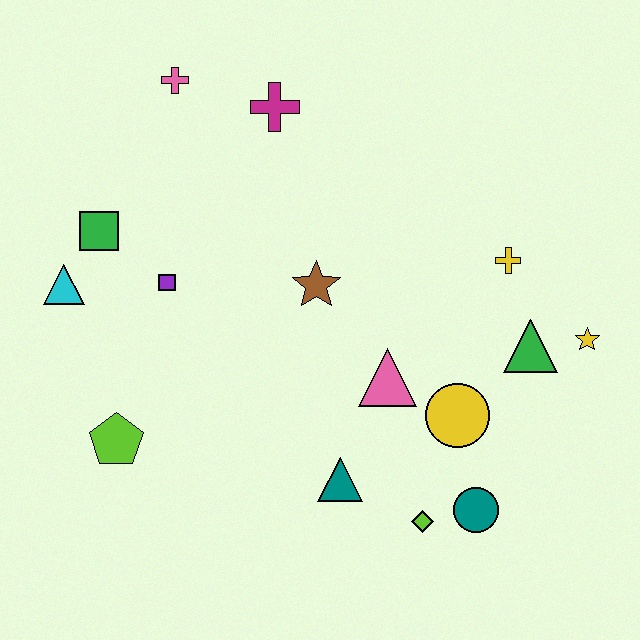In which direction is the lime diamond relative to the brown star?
The lime diamond is below the brown star.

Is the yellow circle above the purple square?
No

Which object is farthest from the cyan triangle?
The yellow star is farthest from the cyan triangle.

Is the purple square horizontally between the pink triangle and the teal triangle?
No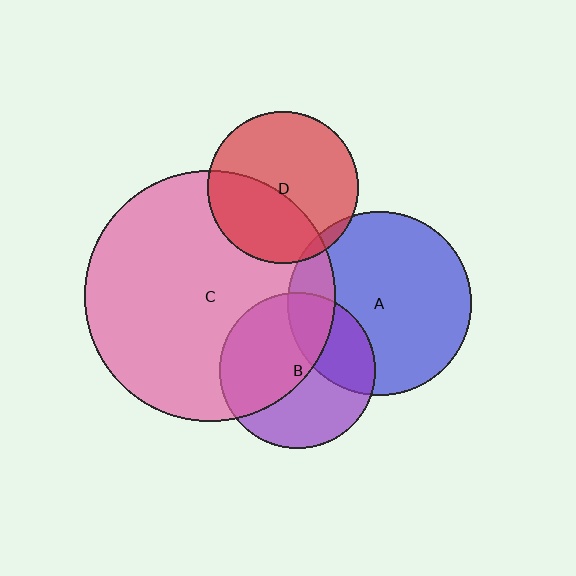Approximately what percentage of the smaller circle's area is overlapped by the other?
Approximately 30%.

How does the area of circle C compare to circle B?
Approximately 2.6 times.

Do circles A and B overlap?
Yes.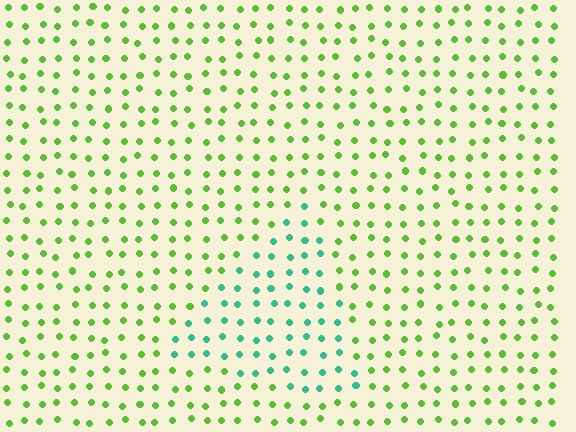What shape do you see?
I see a triangle.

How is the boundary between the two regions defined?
The boundary is defined purely by a slight shift in hue (about 56 degrees). Spacing, size, and orientation are identical on both sides.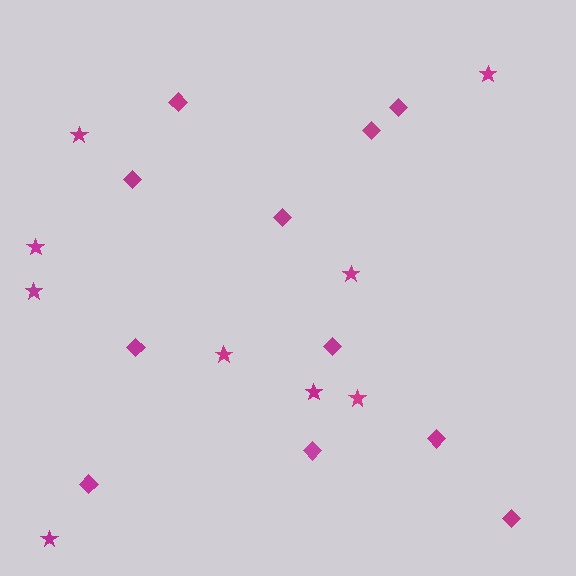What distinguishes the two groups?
There are 2 groups: one group of diamonds (11) and one group of stars (9).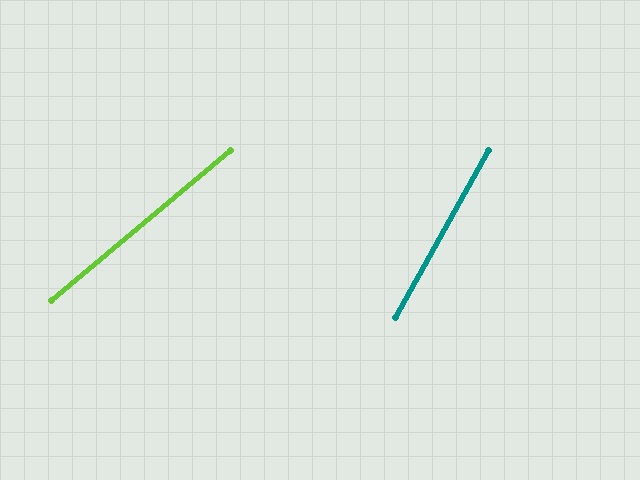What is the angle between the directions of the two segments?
Approximately 21 degrees.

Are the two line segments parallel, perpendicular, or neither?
Neither parallel nor perpendicular — they differ by about 21°.